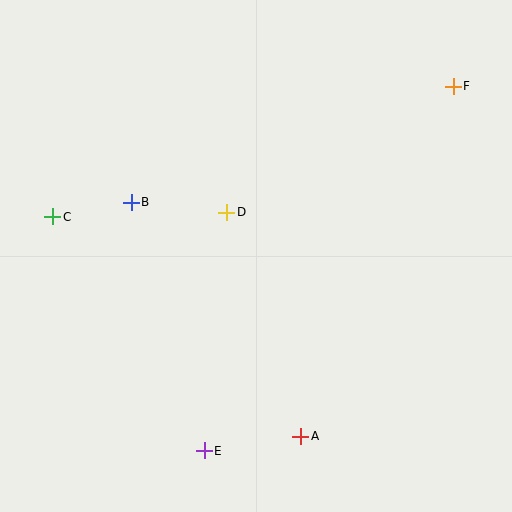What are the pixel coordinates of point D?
Point D is at (227, 212).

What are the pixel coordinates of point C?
Point C is at (53, 217).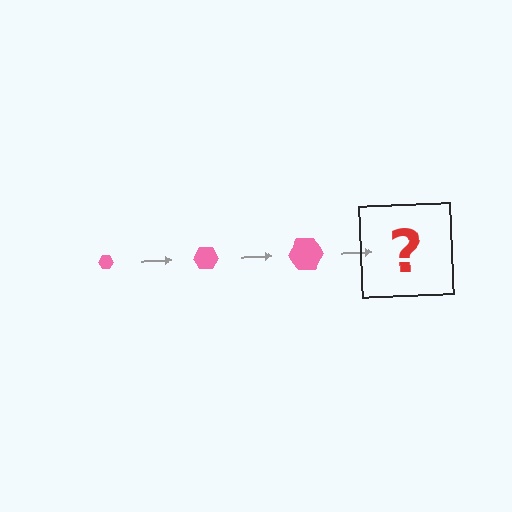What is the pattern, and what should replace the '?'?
The pattern is that the hexagon gets progressively larger each step. The '?' should be a pink hexagon, larger than the previous one.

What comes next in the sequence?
The next element should be a pink hexagon, larger than the previous one.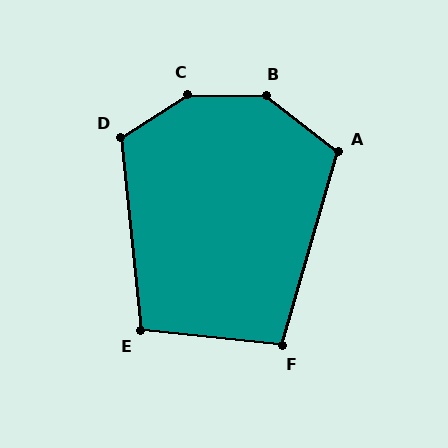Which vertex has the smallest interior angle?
F, at approximately 100 degrees.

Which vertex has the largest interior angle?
C, at approximately 146 degrees.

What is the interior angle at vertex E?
Approximately 102 degrees (obtuse).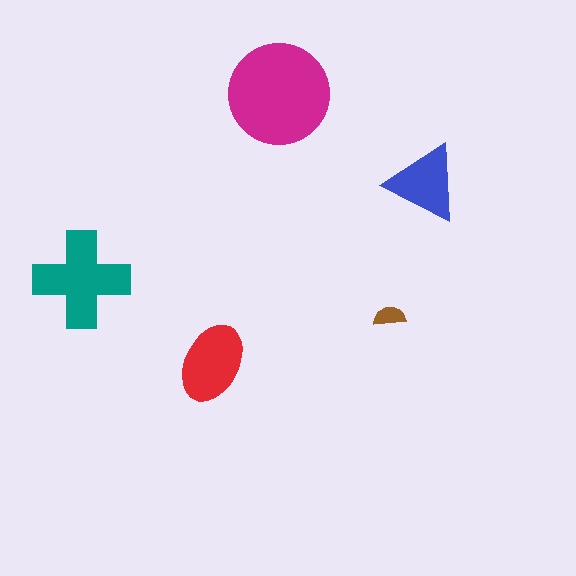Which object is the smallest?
The brown semicircle.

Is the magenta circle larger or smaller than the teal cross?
Larger.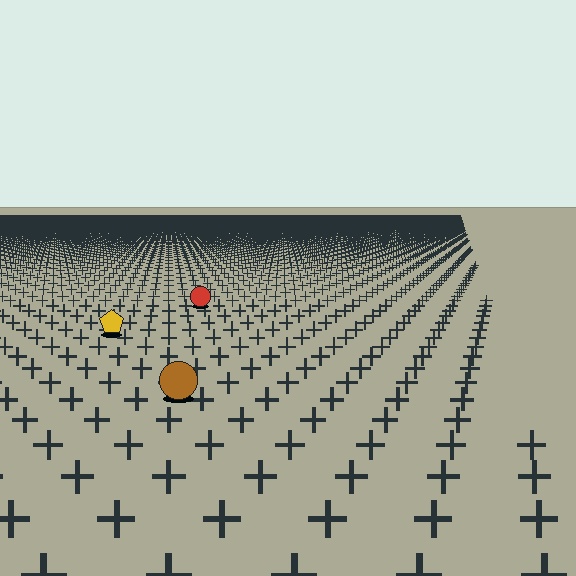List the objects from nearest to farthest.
From nearest to farthest: the brown circle, the yellow pentagon, the red circle.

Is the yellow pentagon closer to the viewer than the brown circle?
No. The brown circle is closer — you can tell from the texture gradient: the ground texture is coarser near it.